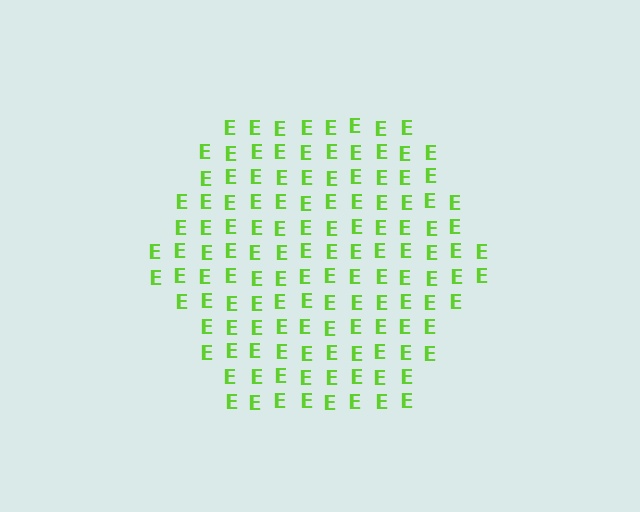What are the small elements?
The small elements are letter E's.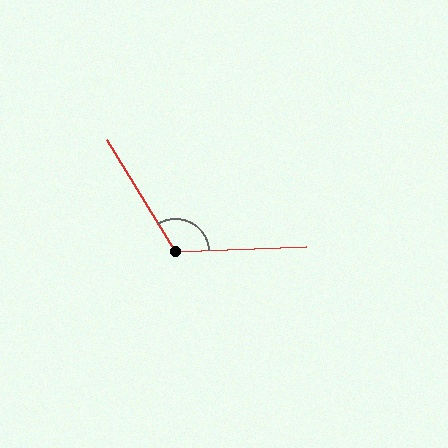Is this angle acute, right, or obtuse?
It is obtuse.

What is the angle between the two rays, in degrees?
Approximately 119 degrees.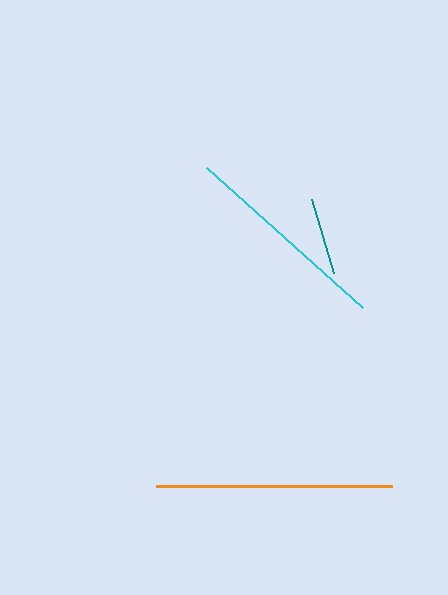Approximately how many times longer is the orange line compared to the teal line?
The orange line is approximately 3.0 times the length of the teal line.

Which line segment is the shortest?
The teal line is the shortest at approximately 78 pixels.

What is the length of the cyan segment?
The cyan segment is approximately 209 pixels long.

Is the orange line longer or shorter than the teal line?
The orange line is longer than the teal line.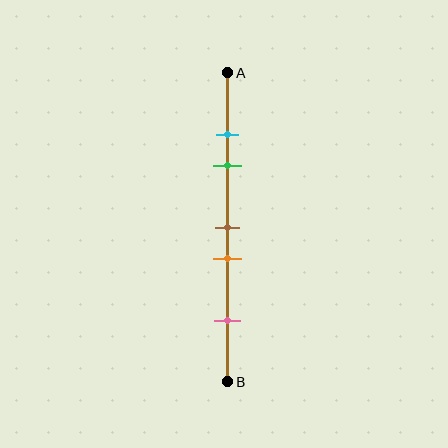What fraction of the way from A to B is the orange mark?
The orange mark is approximately 60% (0.6) of the way from A to B.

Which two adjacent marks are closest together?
The cyan and green marks are the closest adjacent pair.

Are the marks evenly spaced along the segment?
No, the marks are not evenly spaced.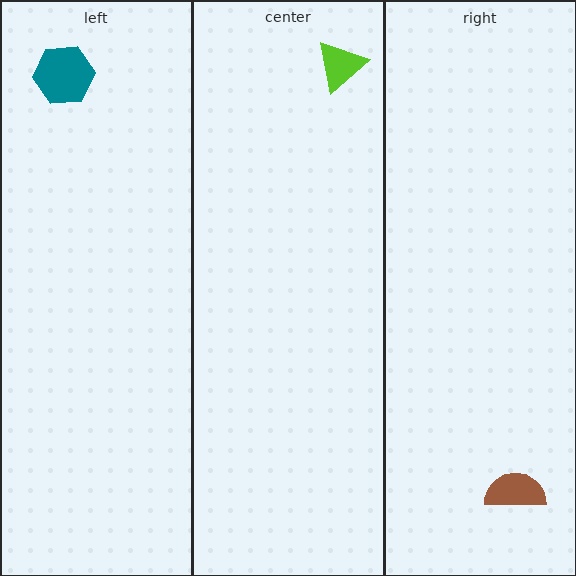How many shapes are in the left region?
1.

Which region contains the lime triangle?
The center region.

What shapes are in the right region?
The brown semicircle.